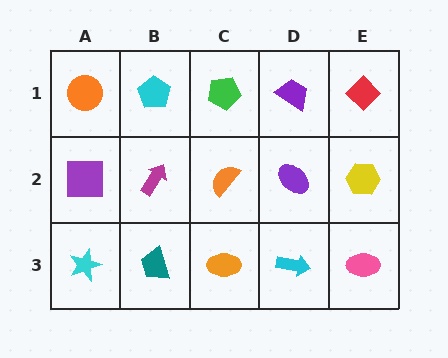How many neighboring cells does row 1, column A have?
2.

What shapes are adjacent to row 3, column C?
An orange semicircle (row 2, column C), a teal trapezoid (row 3, column B), a cyan arrow (row 3, column D).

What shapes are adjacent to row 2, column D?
A purple trapezoid (row 1, column D), a cyan arrow (row 3, column D), an orange semicircle (row 2, column C), a yellow hexagon (row 2, column E).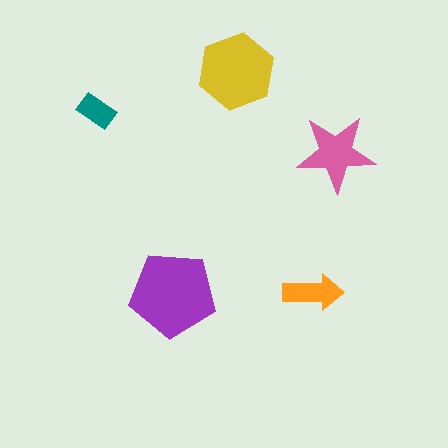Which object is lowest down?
The purple pentagon is bottommost.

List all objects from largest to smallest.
The purple pentagon, the yellow hexagon, the pink star, the orange arrow, the teal rectangle.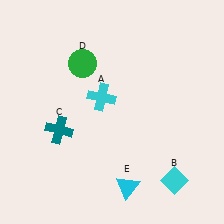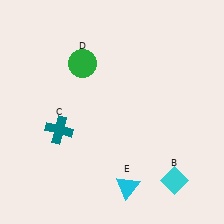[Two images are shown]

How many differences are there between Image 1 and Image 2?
There is 1 difference between the two images.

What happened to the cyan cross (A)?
The cyan cross (A) was removed in Image 2. It was in the top-left area of Image 1.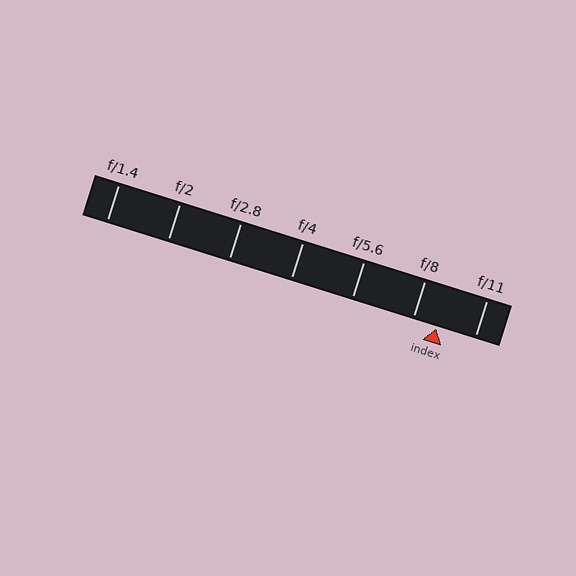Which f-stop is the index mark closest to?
The index mark is closest to f/8.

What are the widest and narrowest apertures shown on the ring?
The widest aperture shown is f/1.4 and the narrowest is f/11.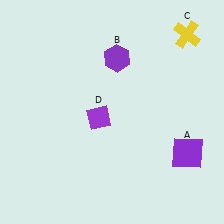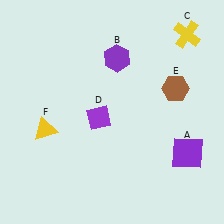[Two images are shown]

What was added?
A brown hexagon (E), a yellow triangle (F) were added in Image 2.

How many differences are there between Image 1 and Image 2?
There are 2 differences between the two images.